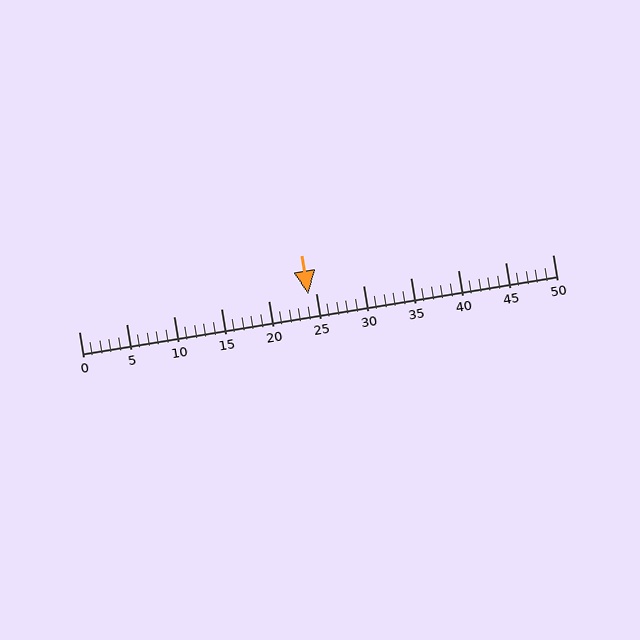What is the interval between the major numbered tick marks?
The major tick marks are spaced 5 units apart.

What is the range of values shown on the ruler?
The ruler shows values from 0 to 50.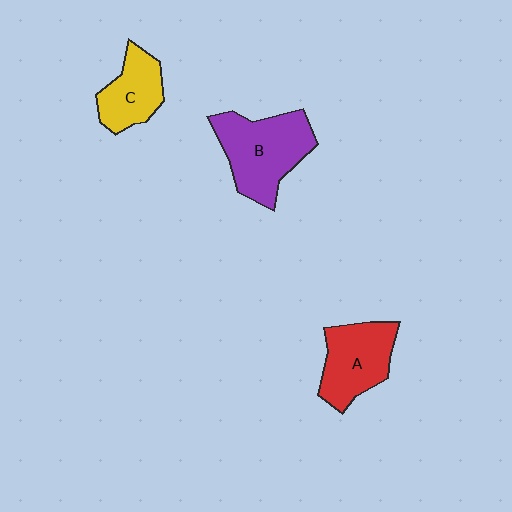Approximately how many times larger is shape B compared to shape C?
Approximately 1.6 times.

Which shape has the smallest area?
Shape C (yellow).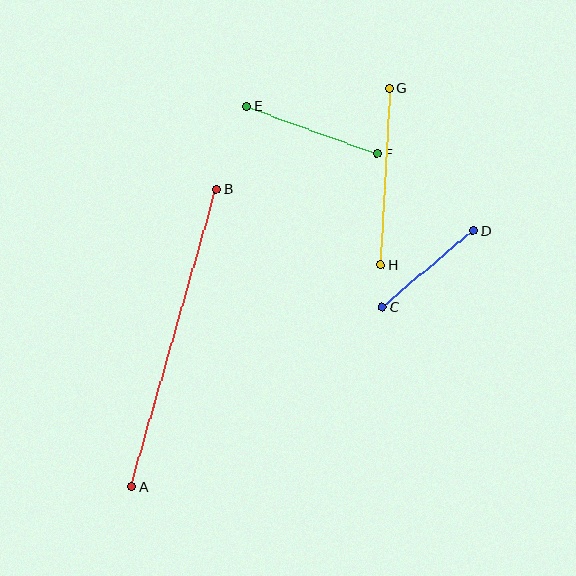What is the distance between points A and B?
The distance is approximately 309 pixels.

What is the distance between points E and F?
The distance is approximately 139 pixels.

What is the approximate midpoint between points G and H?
The midpoint is at approximately (385, 176) pixels.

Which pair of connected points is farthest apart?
Points A and B are farthest apart.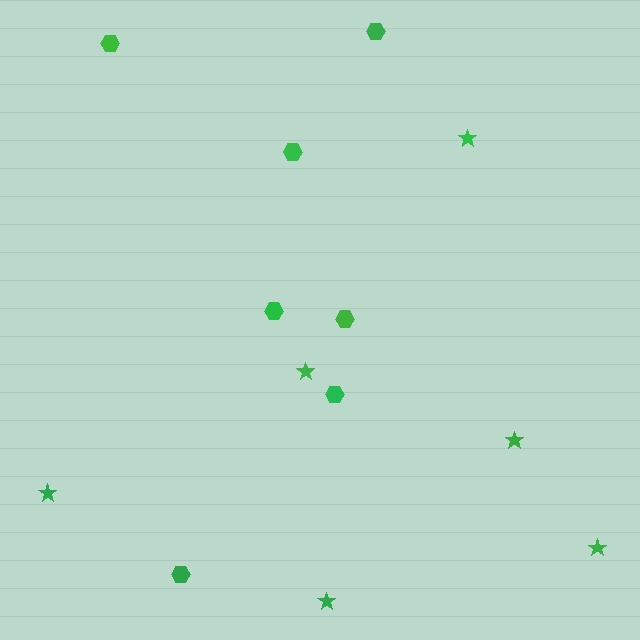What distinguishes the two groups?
There are 2 groups: one group of hexagons (7) and one group of stars (6).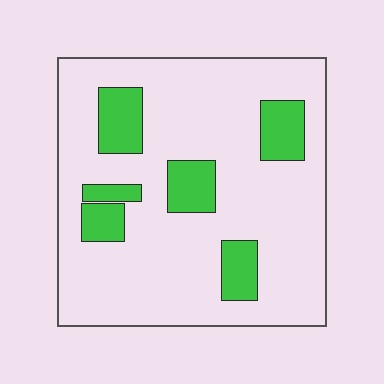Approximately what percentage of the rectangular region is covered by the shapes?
Approximately 20%.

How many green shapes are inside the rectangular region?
6.